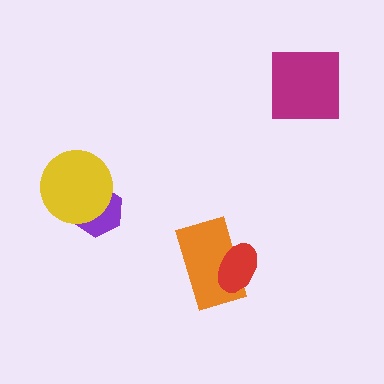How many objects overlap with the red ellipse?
1 object overlaps with the red ellipse.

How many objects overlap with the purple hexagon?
1 object overlaps with the purple hexagon.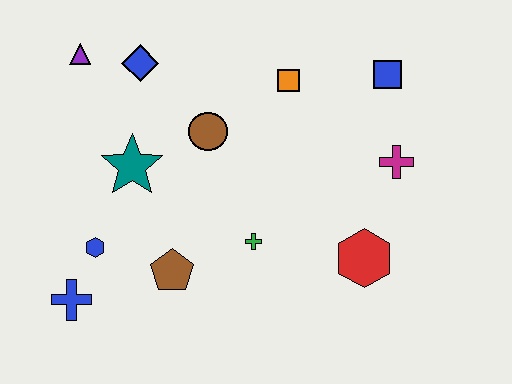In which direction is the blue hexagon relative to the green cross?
The blue hexagon is to the left of the green cross.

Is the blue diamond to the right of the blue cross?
Yes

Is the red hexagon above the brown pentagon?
Yes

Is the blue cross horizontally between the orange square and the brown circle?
No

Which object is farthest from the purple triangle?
The red hexagon is farthest from the purple triangle.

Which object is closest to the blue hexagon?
The blue cross is closest to the blue hexagon.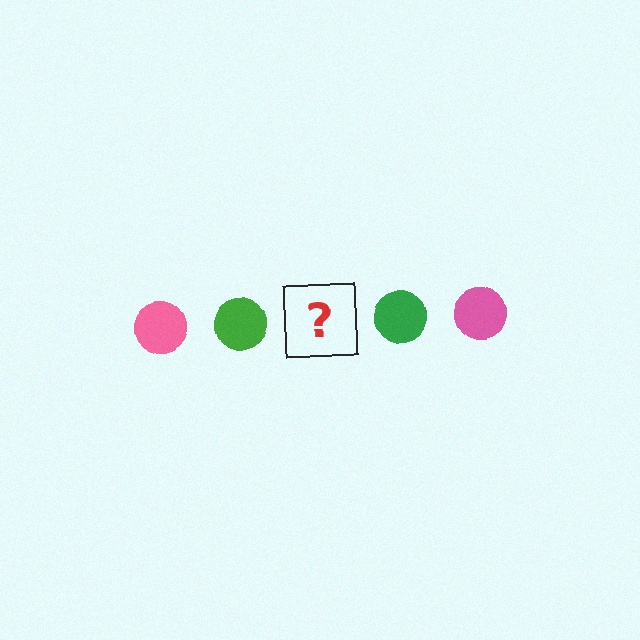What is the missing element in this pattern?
The missing element is a pink circle.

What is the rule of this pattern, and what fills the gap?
The rule is that the pattern cycles through pink, green circles. The gap should be filled with a pink circle.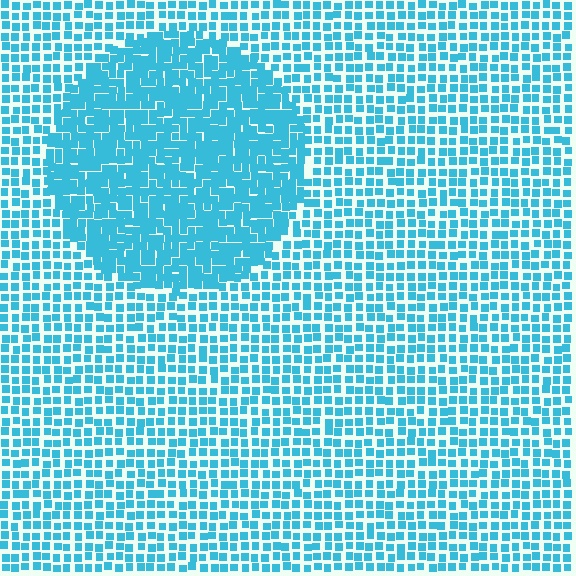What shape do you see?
I see a circle.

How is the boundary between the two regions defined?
The boundary is defined by a change in element density (approximately 1.8x ratio). All elements are the same color, size, and shape.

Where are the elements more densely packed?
The elements are more densely packed inside the circle boundary.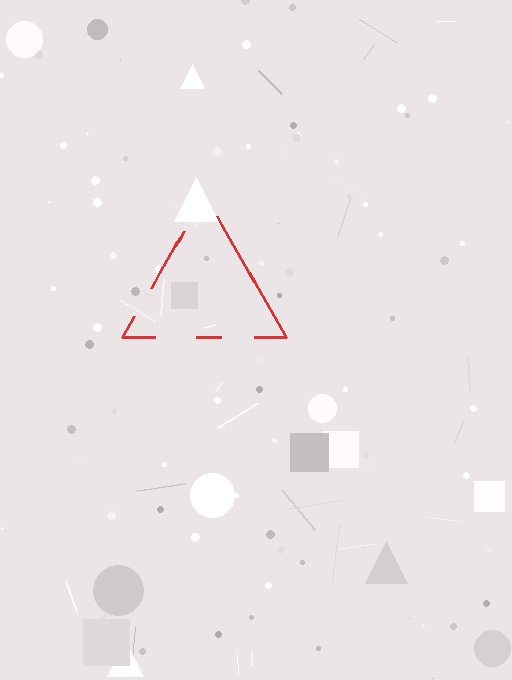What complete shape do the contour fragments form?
The contour fragments form a triangle.